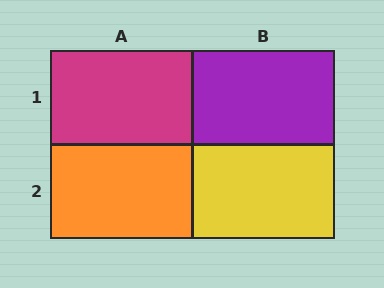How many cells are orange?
1 cell is orange.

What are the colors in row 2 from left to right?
Orange, yellow.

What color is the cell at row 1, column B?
Purple.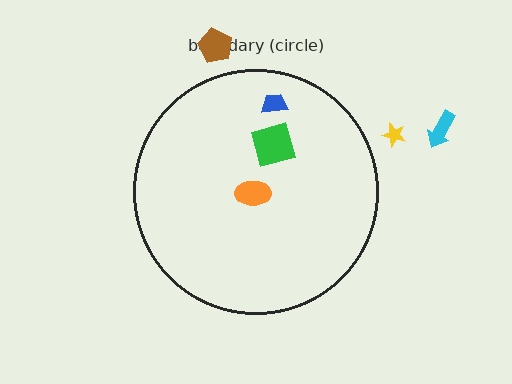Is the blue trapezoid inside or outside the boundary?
Inside.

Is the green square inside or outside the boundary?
Inside.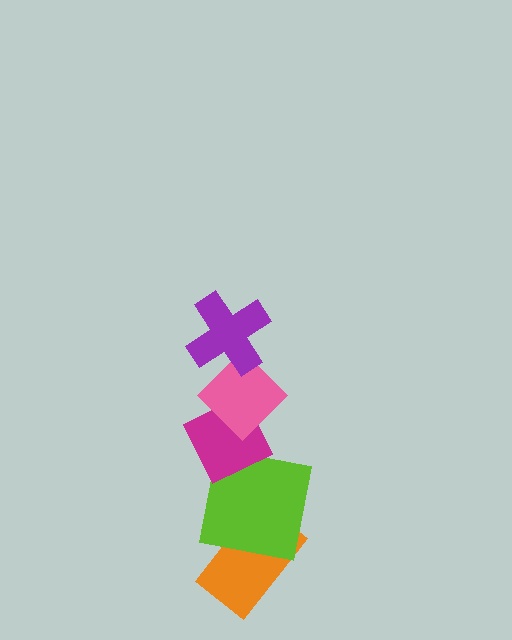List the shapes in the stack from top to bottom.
From top to bottom: the purple cross, the pink diamond, the magenta diamond, the lime square, the orange rectangle.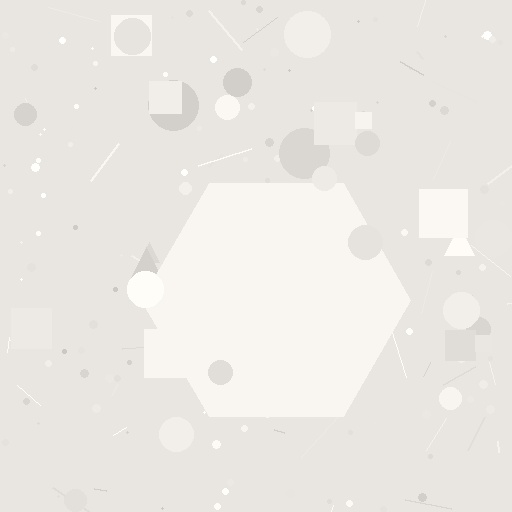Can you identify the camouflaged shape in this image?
The camouflaged shape is a hexagon.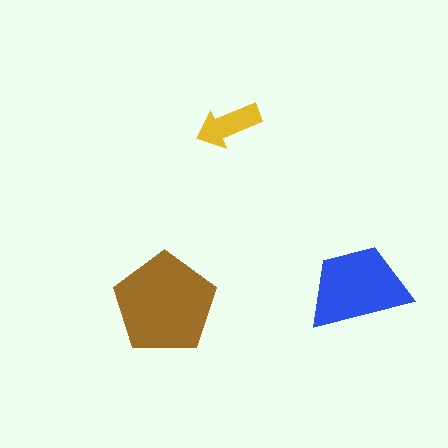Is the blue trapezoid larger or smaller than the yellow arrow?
Larger.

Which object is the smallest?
The yellow arrow.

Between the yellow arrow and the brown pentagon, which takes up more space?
The brown pentagon.